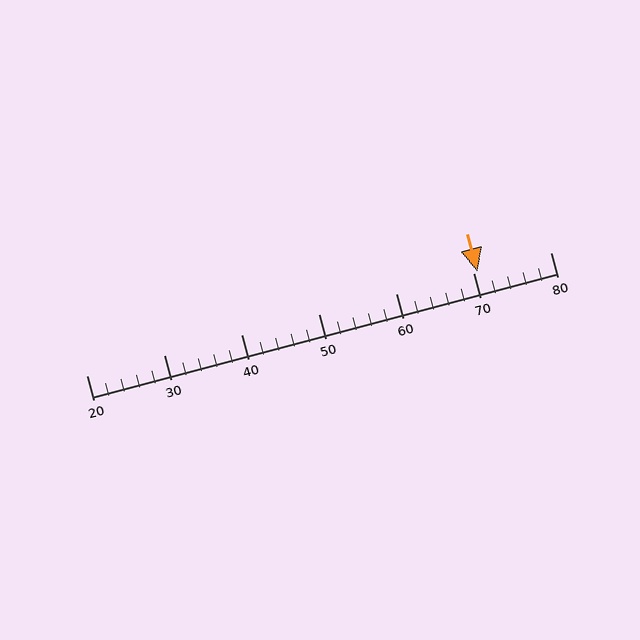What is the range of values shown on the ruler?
The ruler shows values from 20 to 80.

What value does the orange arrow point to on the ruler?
The orange arrow points to approximately 71.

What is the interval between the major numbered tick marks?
The major tick marks are spaced 10 units apart.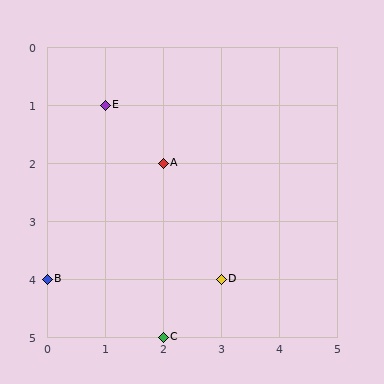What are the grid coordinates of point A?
Point A is at grid coordinates (2, 2).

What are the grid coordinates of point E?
Point E is at grid coordinates (1, 1).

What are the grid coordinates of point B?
Point B is at grid coordinates (0, 4).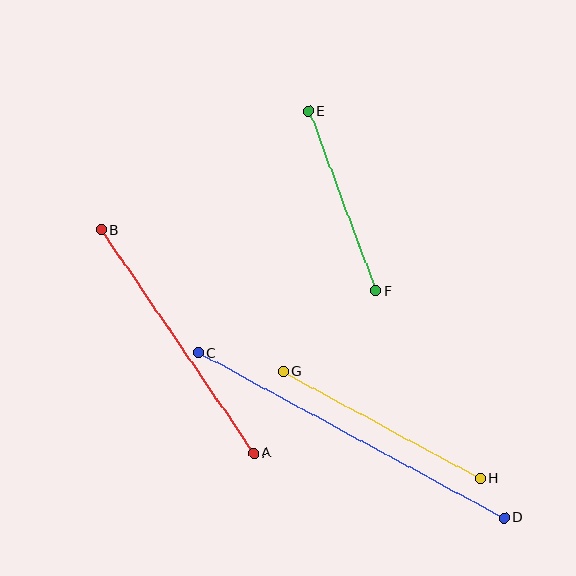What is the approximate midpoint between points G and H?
The midpoint is at approximately (382, 425) pixels.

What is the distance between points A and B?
The distance is approximately 271 pixels.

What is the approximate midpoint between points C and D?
The midpoint is at approximately (351, 435) pixels.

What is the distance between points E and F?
The distance is approximately 192 pixels.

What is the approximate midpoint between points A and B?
The midpoint is at approximately (177, 341) pixels.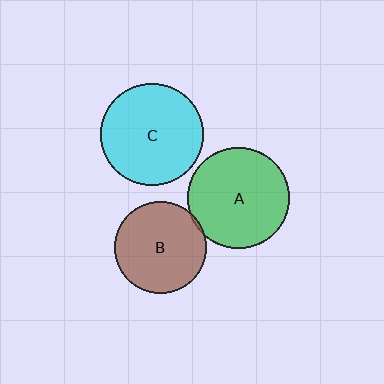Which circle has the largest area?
Circle C (cyan).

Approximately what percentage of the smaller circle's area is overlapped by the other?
Approximately 5%.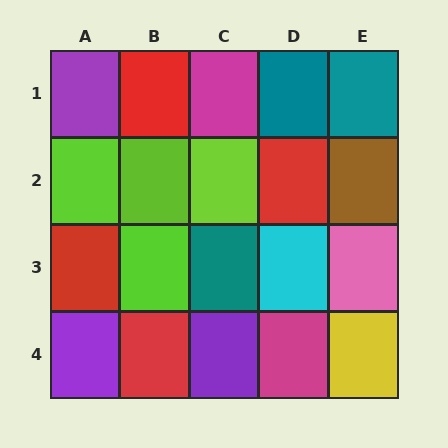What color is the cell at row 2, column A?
Lime.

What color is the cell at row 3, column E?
Pink.